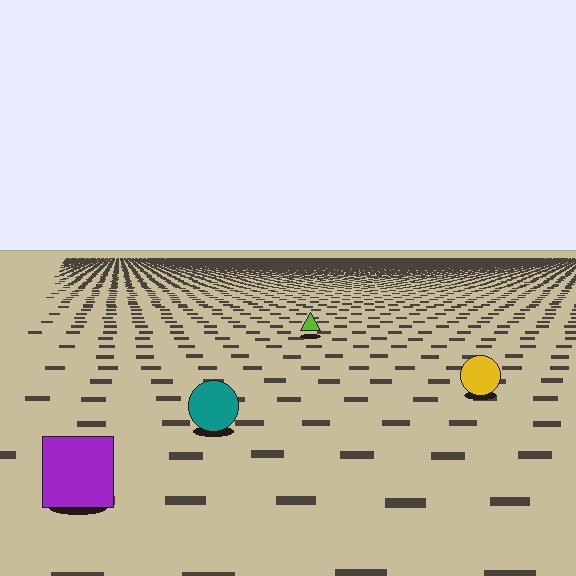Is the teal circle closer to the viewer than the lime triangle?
Yes. The teal circle is closer — you can tell from the texture gradient: the ground texture is coarser near it.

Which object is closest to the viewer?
The purple square is closest. The texture marks near it are larger and more spread out.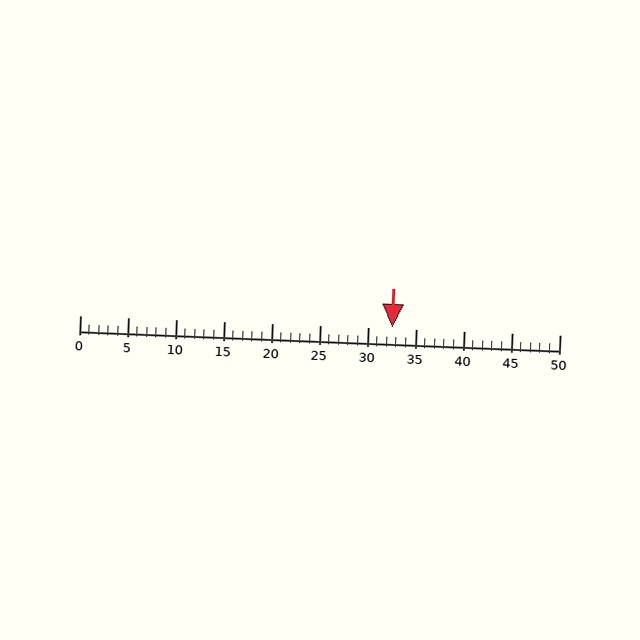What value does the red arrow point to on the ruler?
The red arrow points to approximately 33.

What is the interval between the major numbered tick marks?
The major tick marks are spaced 5 units apart.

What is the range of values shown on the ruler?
The ruler shows values from 0 to 50.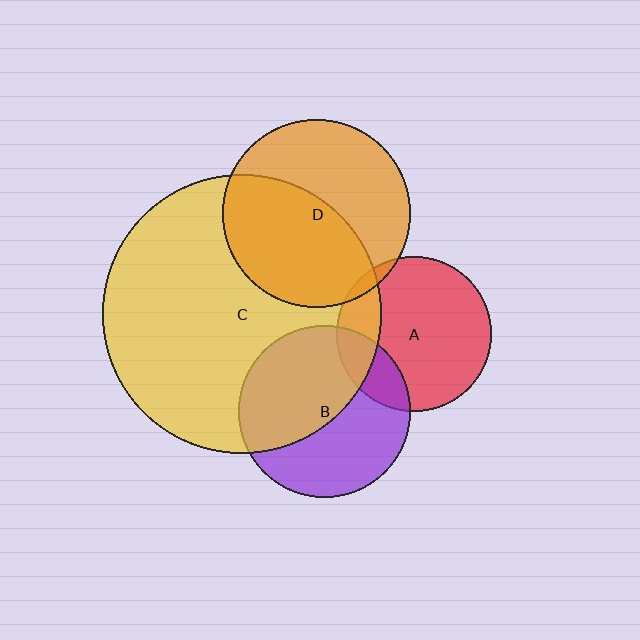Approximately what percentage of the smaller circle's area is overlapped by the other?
Approximately 20%.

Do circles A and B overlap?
Yes.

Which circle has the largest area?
Circle C (yellow).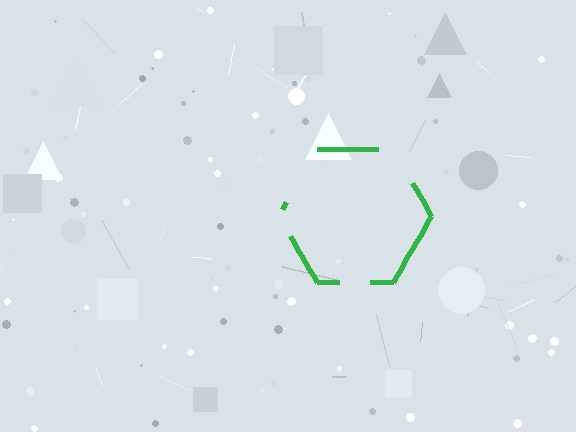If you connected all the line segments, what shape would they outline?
They would outline a hexagon.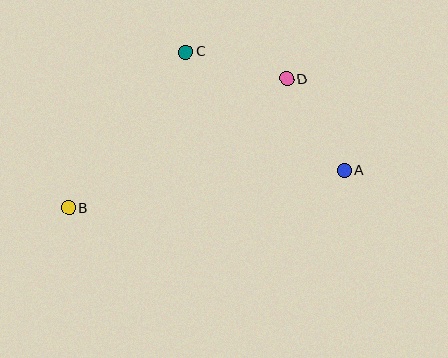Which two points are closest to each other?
Points C and D are closest to each other.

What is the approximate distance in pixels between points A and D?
The distance between A and D is approximately 108 pixels.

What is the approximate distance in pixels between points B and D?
The distance between B and D is approximately 253 pixels.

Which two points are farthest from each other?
Points A and B are farthest from each other.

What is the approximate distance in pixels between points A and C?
The distance between A and C is approximately 198 pixels.